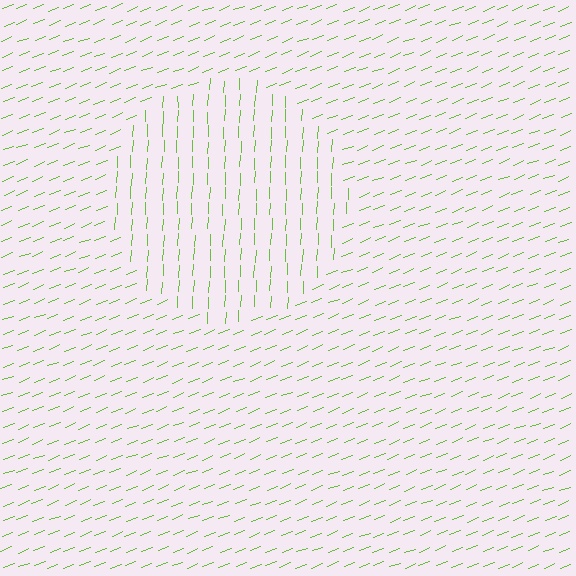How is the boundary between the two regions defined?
The boundary is defined purely by a change in line orientation (approximately 66 degrees difference). All lines are the same color and thickness.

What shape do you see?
I see a circle.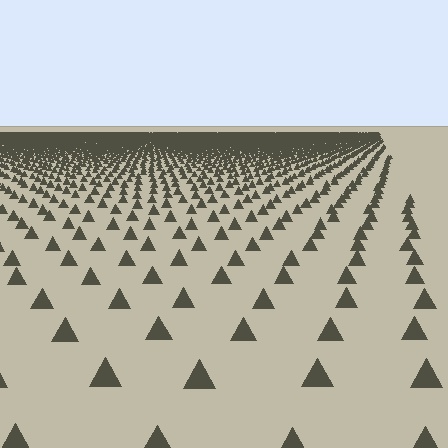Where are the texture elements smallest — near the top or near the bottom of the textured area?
Near the top.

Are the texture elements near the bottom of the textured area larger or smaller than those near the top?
Larger. Near the bottom, elements are closer to the viewer and appear at a bigger on-screen size.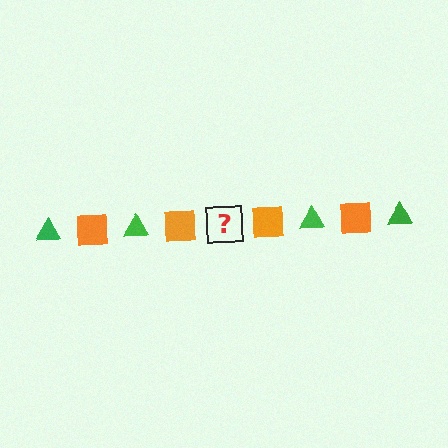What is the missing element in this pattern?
The missing element is a green triangle.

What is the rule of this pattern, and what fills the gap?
The rule is that the pattern alternates between green triangle and orange square. The gap should be filled with a green triangle.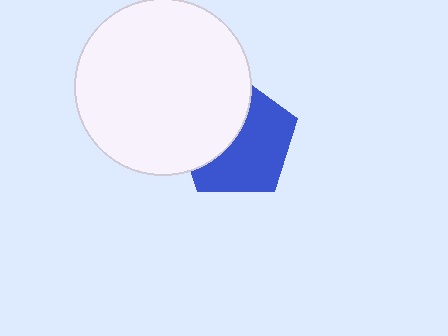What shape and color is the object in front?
The object in front is a white circle.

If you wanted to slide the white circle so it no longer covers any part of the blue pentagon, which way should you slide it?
Slide it left — that is the most direct way to separate the two shapes.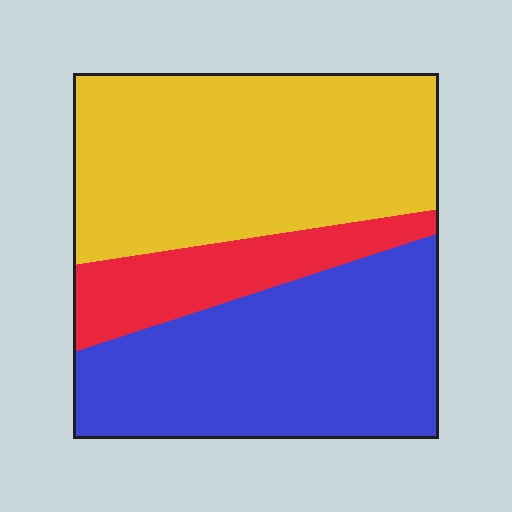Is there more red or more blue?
Blue.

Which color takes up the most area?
Yellow, at roughly 45%.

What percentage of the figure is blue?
Blue covers about 40% of the figure.